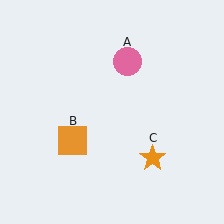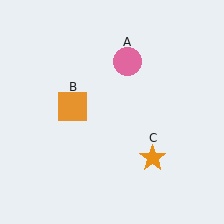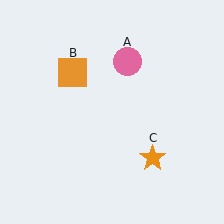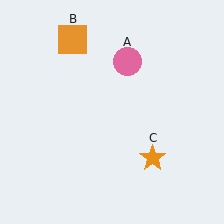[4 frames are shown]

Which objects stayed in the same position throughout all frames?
Pink circle (object A) and orange star (object C) remained stationary.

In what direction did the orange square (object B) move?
The orange square (object B) moved up.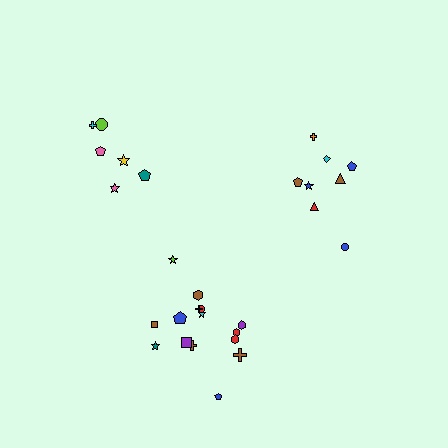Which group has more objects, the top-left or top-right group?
The top-right group.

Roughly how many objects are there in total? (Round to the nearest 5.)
Roughly 30 objects in total.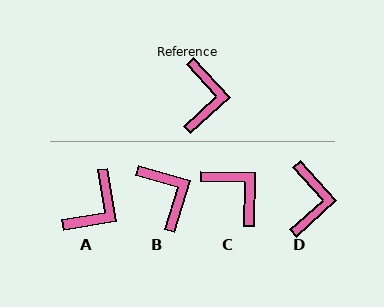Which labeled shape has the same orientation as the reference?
D.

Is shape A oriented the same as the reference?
No, it is off by about 33 degrees.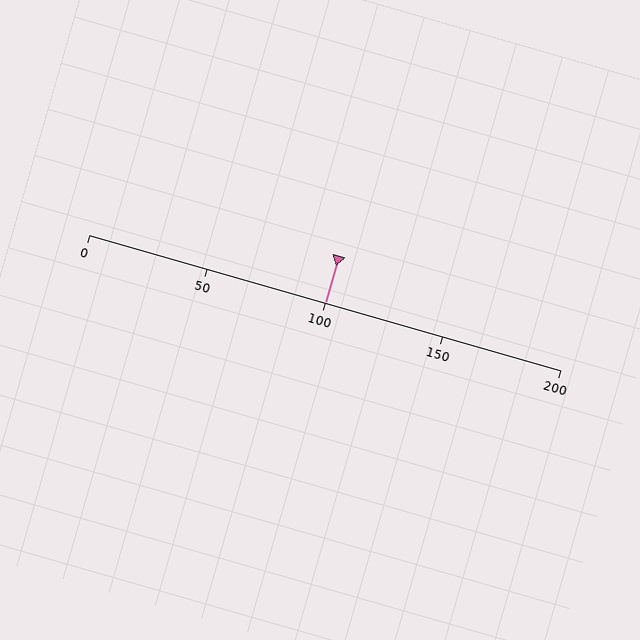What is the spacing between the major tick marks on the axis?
The major ticks are spaced 50 apart.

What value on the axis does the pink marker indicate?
The marker indicates approximately 100.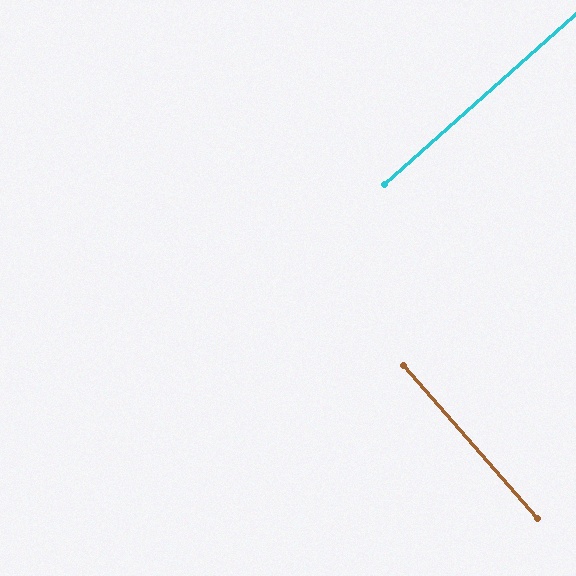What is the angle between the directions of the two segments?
Approximately 90 degrees.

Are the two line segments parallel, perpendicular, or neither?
Perpendicular — they meet at approximately 90°.